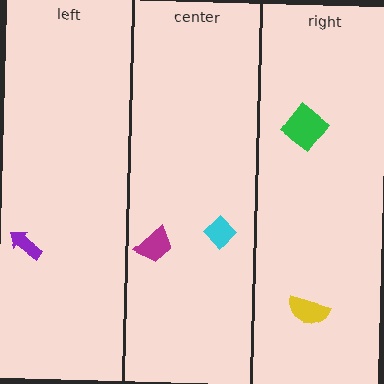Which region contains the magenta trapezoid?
The center region.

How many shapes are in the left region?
1.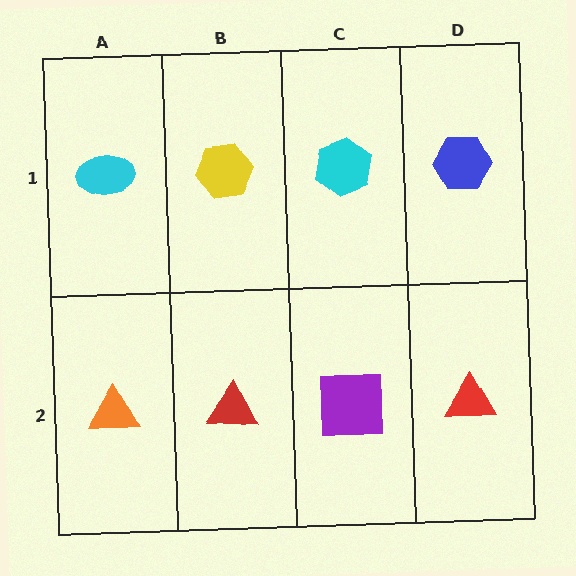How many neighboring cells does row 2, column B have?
3.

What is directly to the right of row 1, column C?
A blue hexagon.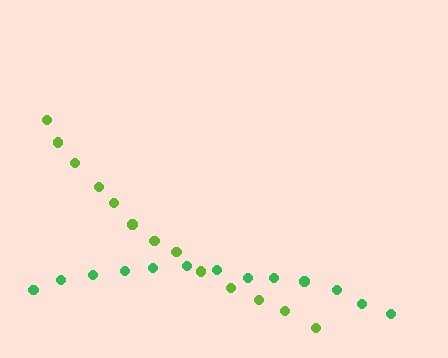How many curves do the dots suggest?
There are 2 distinct paths.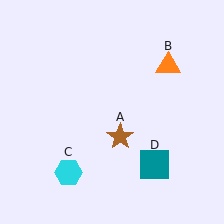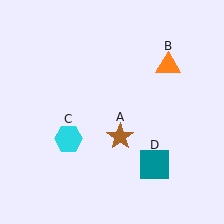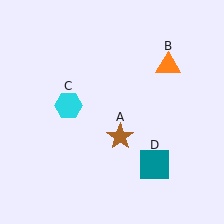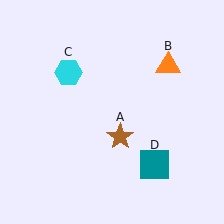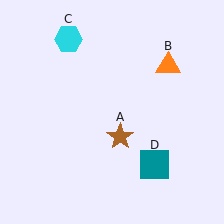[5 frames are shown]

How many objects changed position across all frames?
1 object changed position: cyan hexagon (object C).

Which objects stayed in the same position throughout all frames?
Brown star (object A) and orange triangle (object B) and teal square (object D) remained stationary.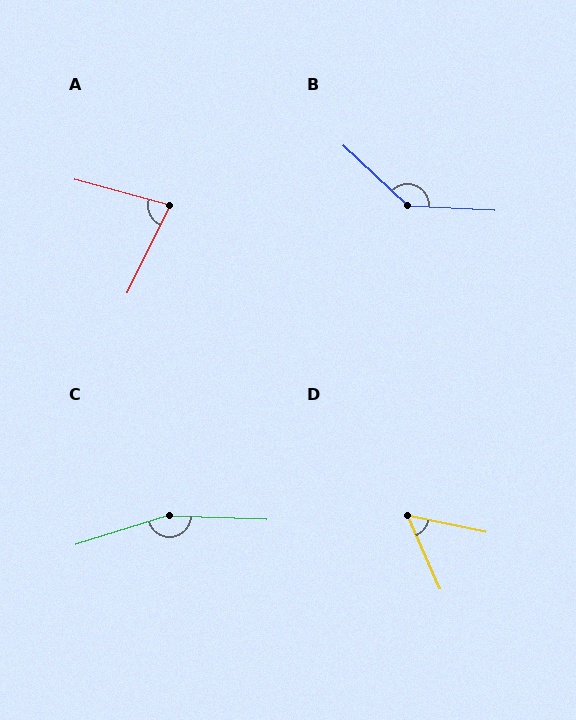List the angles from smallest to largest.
D (54°), A (79°), B (140°), C (161°).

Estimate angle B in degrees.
Approximately 140 degrees.